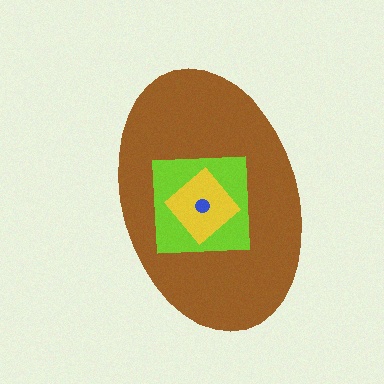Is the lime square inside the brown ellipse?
Yes.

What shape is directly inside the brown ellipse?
The lime square.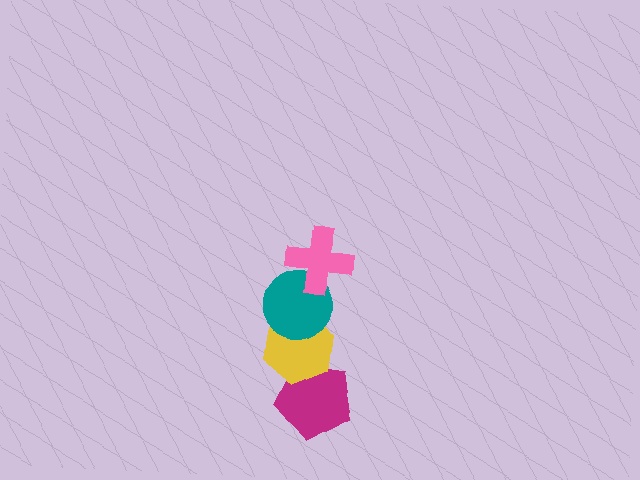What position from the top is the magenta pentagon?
The magenta pentagon is 4th from the top.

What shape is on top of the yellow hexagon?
The teal circle is on top of the yellow hexagon.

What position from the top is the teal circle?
The teal circle is 2nd from the top.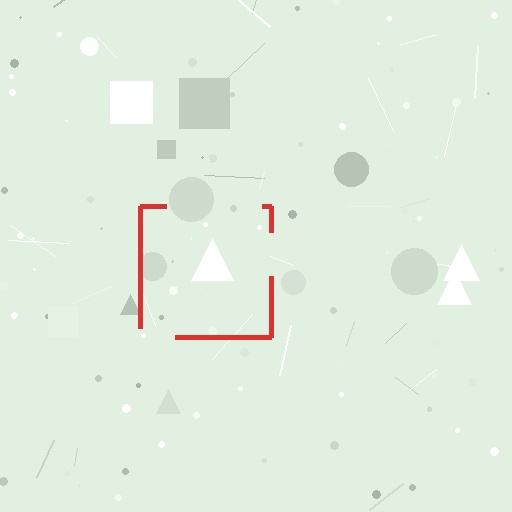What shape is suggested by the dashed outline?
The dashed outline suggests a square.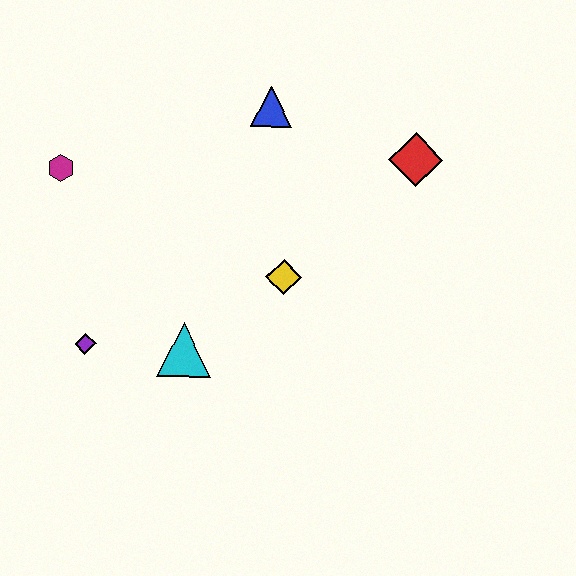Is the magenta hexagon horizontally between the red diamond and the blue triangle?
No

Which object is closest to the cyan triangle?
The purple diamond is closest to the cyan triangle.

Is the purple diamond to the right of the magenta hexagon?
Yes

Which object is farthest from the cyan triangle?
The red diamond is farthest from the cyan triangle.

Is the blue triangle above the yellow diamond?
Yes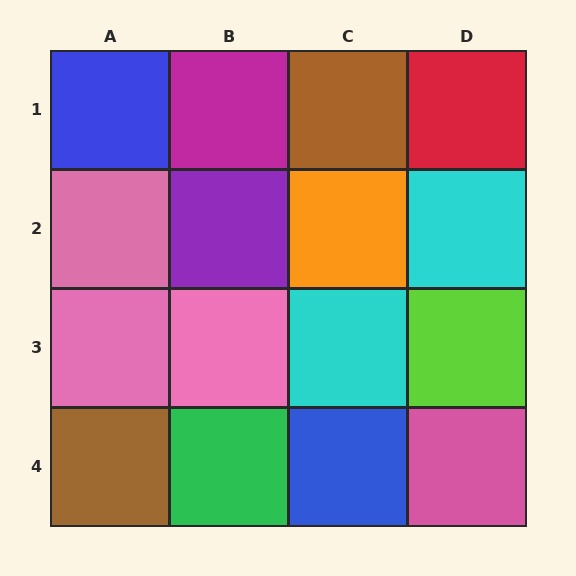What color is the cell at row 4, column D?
Pink.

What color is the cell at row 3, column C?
Cyan.